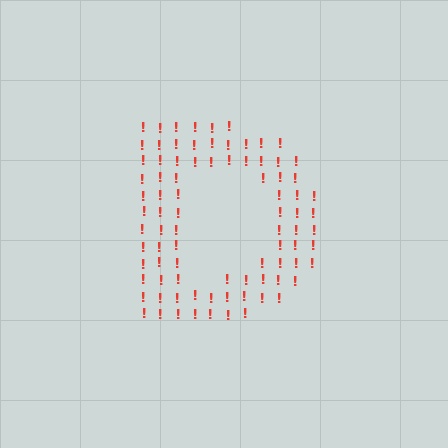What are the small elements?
The small elements are exclamation marks.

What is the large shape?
The large shape is the letter D.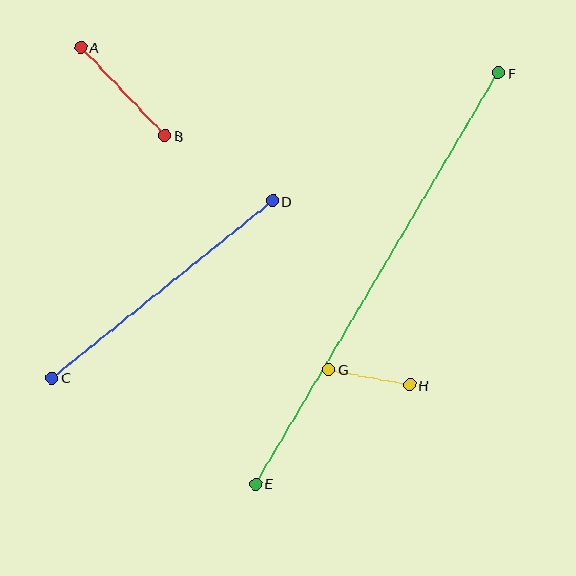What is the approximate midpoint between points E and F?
The midpoint is at approximately (377, 278) pixels.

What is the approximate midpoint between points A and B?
The midpoint is at approximately (123, 91) pixels.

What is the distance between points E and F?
The distance is approximately 478 pixels.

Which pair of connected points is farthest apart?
Points E and F are farthest apart.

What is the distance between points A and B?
The distance is approximately 122 pixels.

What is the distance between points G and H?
The distance is approximately 82 pixels.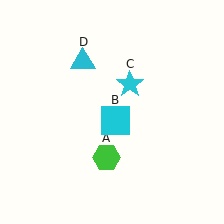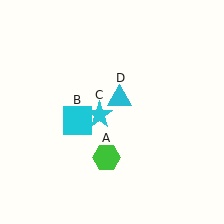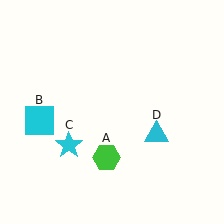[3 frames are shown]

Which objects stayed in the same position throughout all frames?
Green hexagon (object A) remained stationary.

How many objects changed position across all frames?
3 objects changed position: cyan square (object B), cyan star (object C), cyan triangle (object D).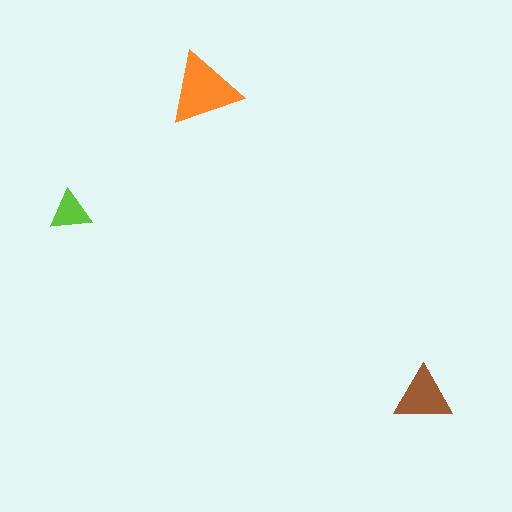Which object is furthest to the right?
The brown triangle is rightmost.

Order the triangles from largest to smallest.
the orange one, the brown one, the lime one.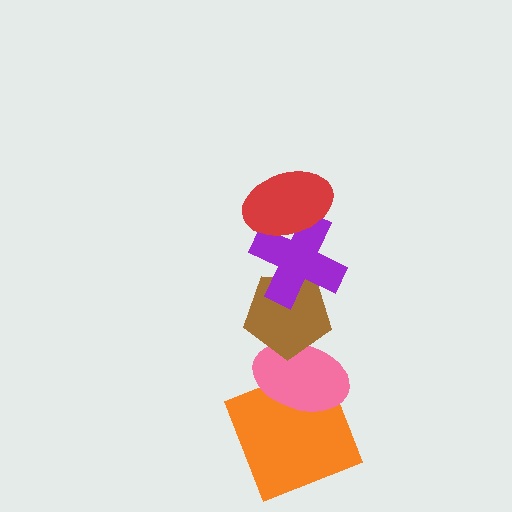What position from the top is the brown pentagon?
The brown pentagon is 3rd from the top.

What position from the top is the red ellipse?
The red ellipse is 1st from the top.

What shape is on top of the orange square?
The pink ellipse is on top of the orange square.